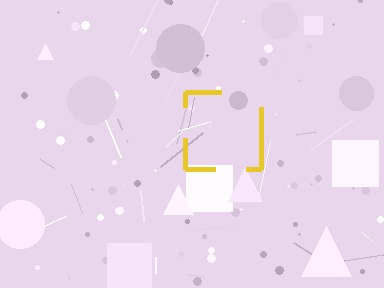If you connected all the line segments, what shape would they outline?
They would outline a square.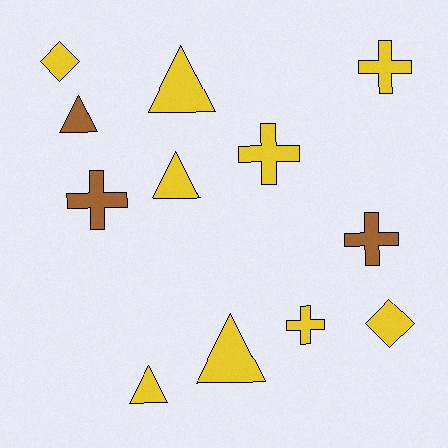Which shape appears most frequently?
Cross, with 5 objects.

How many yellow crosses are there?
There are 3 yellow crosses.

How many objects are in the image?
There are 12 objects.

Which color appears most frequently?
Yellow, with 9 objects.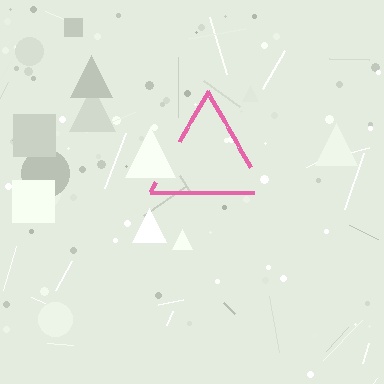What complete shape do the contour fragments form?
The contour fragments form a triangle.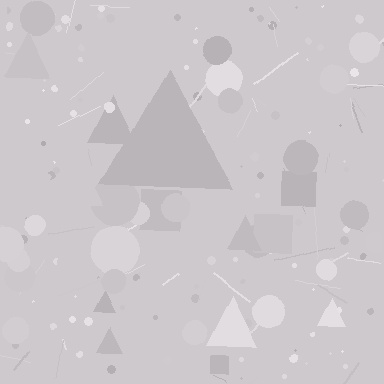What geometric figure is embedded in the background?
A triangle is embedded in the background.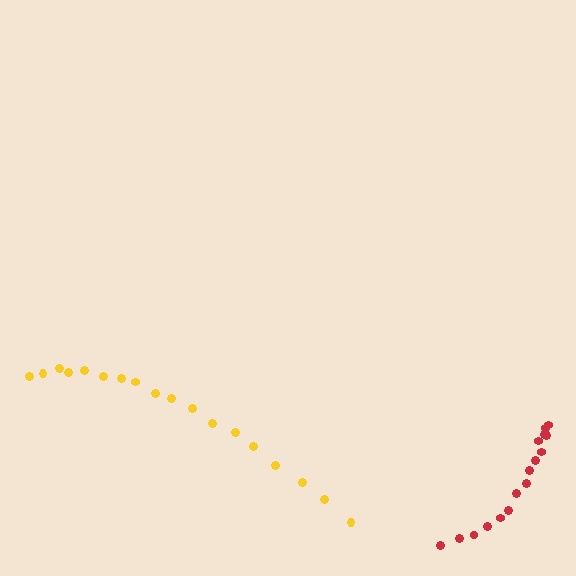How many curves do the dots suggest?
There are 2 distinct paths.